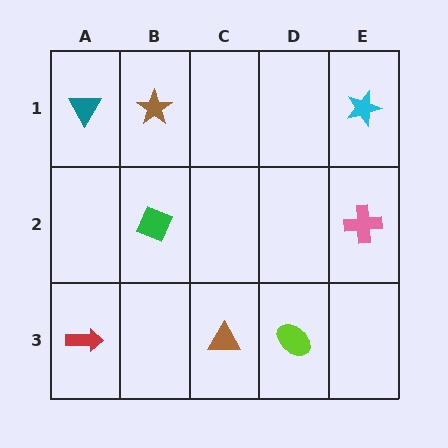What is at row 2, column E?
A pink cross.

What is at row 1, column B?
A brown star.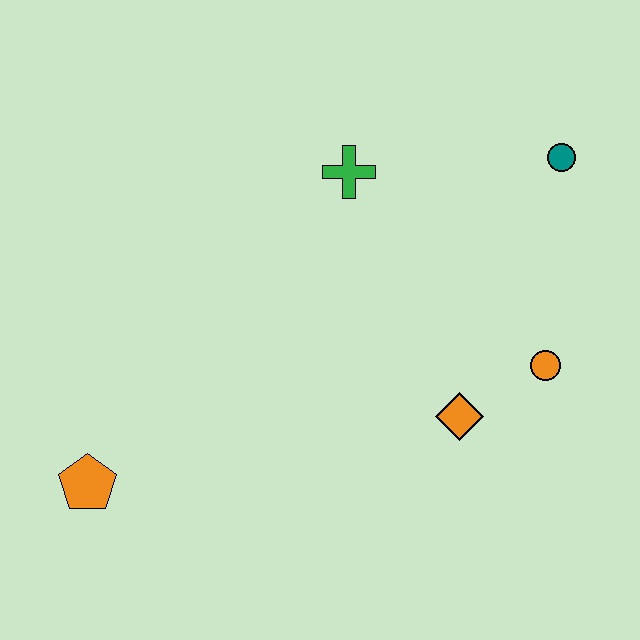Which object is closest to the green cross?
The teal circle is closest to the green cross.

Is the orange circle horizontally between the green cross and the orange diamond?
No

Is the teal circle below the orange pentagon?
No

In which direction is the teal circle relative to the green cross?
The teal circle is to the right of the green cross.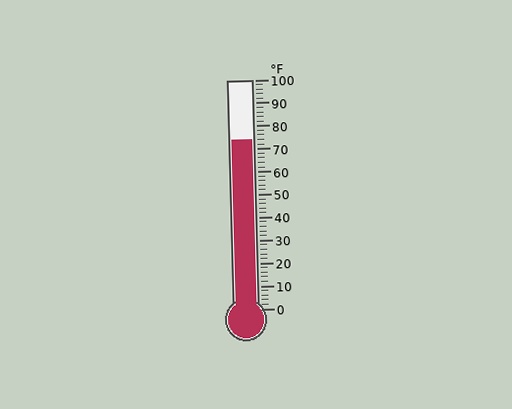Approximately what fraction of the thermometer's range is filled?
The thermometer is filled to approximately 75% of its range.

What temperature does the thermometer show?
The thermometer shows approximately 74°F.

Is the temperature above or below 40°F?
The temperature is above 40°F.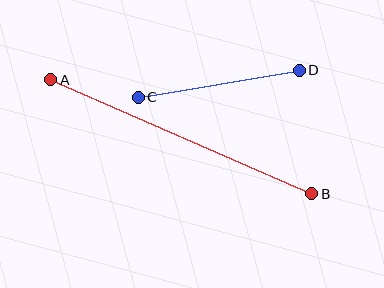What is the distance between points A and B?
The distance is approximately 285 pixels.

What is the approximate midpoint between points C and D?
The midpoint is at approximately (219, 84) pixels.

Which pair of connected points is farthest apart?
Points A and B are farthest apart.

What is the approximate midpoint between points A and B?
The midpoint is at approximately (181, 137) pixels.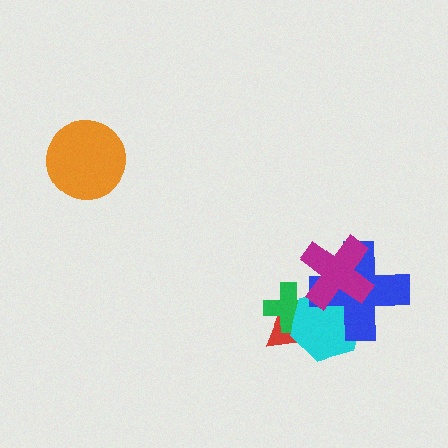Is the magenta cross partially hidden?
No, no other shape covers it.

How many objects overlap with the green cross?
2 objects overlap with the green cross.